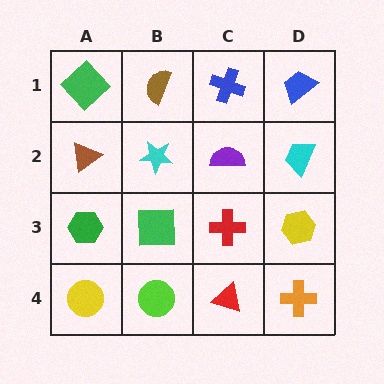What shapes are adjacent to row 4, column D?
A yellow hexagon (row 3, column D), a red triangle (row 4, column C).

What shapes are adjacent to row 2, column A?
A green diamond (row 1, column A), a green hexagon (row 3, column A), a cyan star (row 2, column B).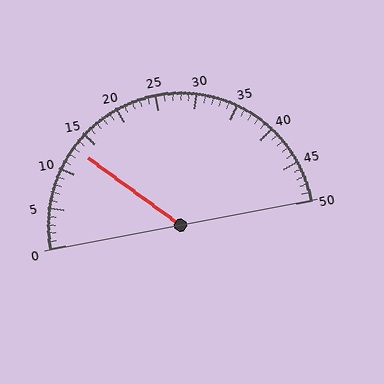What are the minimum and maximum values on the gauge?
The gauge ranges from 0 to 50.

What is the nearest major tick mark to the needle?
The nearest major tick mark is 15.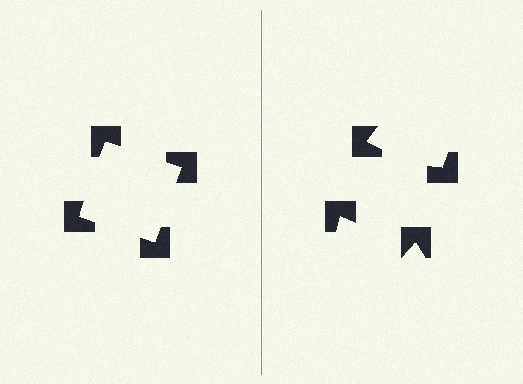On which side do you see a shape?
An illusory square appears on the left side. On the right side the wedge cuts are rotated, so no coherent shape forms.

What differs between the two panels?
The notched squares are positioned identically on both sides; only the wedge orientations differ. On the left they align to a square; on the right they are misaligned.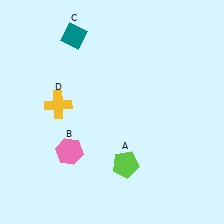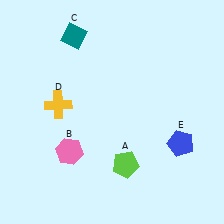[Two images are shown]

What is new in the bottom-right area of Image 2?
A blue pentagon (E) was added in the bottom-right area of Image 2.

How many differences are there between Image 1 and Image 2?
There is 1 difference between the two images.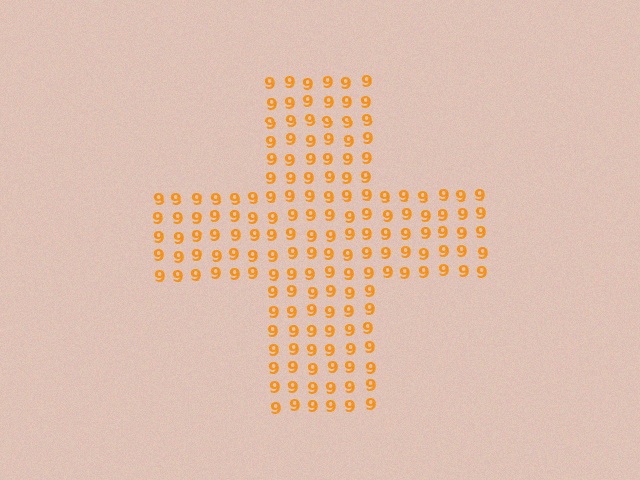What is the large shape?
The large shape is a cross.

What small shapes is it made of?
It is made of small digit 9's.